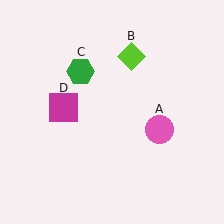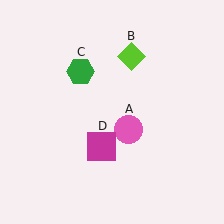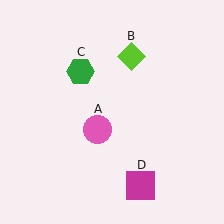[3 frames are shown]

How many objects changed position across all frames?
2 objects changed position: pink circle (object A), magenta square (object D).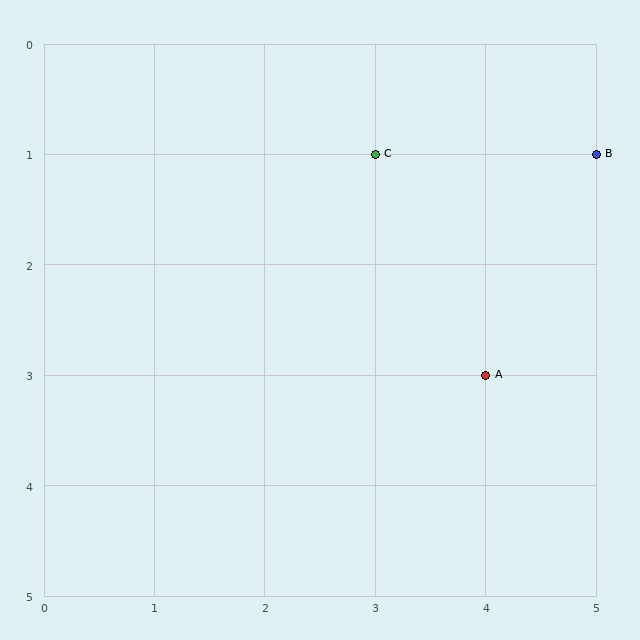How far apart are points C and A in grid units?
Points C and A are 1 column and 2 rows apart (about 2.2 grid units diagonally).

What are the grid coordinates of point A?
Point A is at grid coordinates (4, 3).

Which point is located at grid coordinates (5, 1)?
Point B is at (5, 1).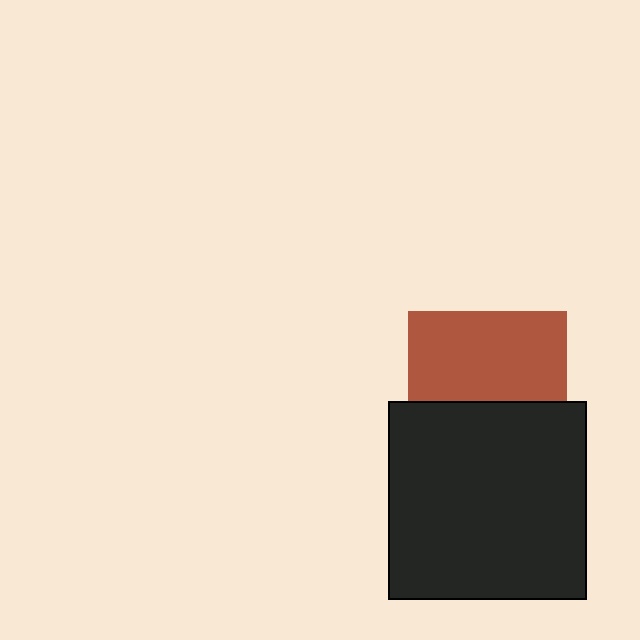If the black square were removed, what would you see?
You would see the complete brown square.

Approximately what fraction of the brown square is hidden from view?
Roughly 43% of the brown square is hidden behind the black square.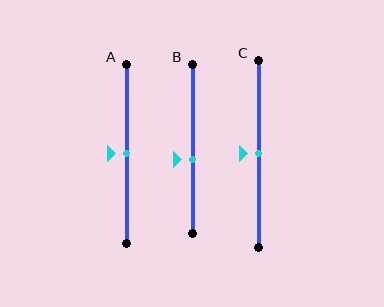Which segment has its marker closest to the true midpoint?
Segment A has its marker closest to the true midpoint.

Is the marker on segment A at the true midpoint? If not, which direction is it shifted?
Yes, the marker on segment A is at the true midpoint.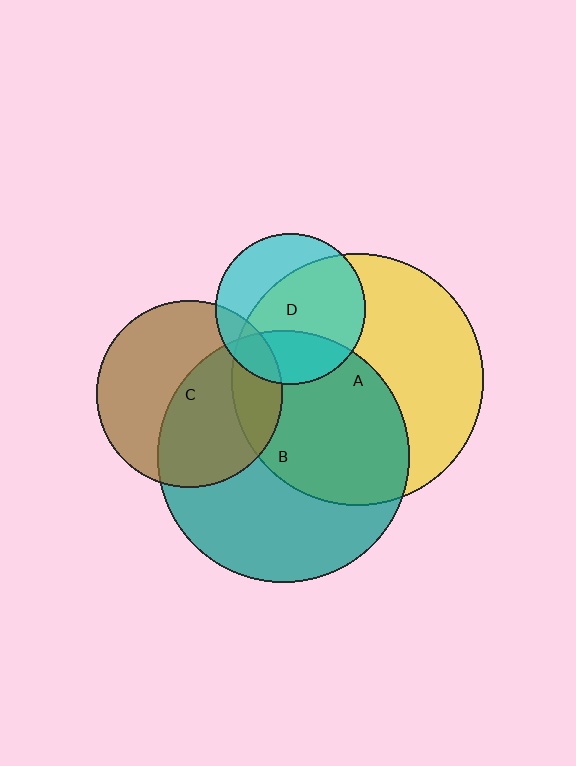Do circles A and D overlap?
Yes.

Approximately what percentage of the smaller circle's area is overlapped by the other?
Approximately 65%.